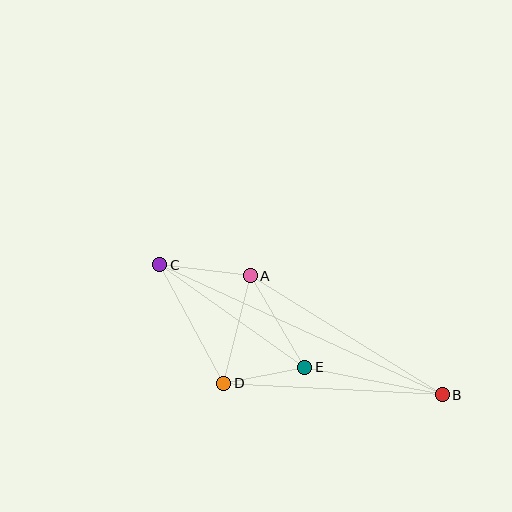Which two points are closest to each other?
Points D and E are closest to each other.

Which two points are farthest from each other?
Points B and C are farthest from each other.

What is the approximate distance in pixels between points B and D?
The distance between B and D is approximately 219 pixels.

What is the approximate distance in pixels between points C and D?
The distance between C and D is approximately 135 pixels.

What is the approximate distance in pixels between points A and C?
The distance between A and C is approximately 91 pixels.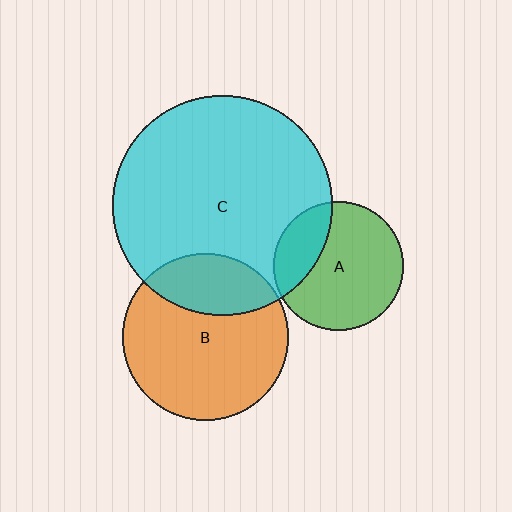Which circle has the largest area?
Circle C (cyan).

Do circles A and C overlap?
Yes.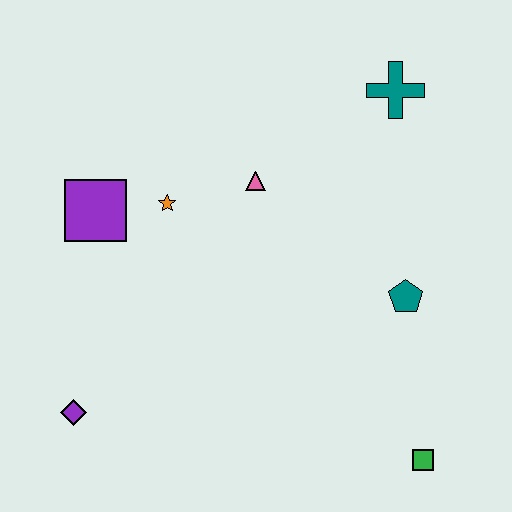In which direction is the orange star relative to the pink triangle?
The orange star is to the left of the pink triangle.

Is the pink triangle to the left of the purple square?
No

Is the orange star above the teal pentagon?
Yes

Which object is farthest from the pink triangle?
The green square is farthest from the pink triangle.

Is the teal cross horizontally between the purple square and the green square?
Yes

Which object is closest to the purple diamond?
The purple square is closest to the purple diamond.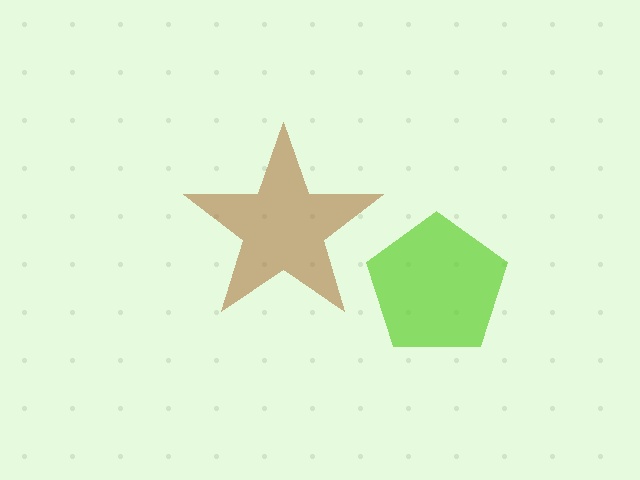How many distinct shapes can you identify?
There are 2 distinct shapes: a lime pentagon, a brown star.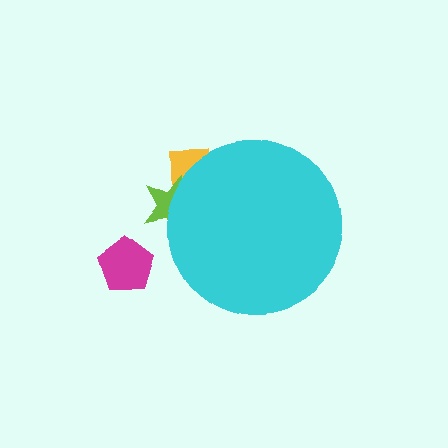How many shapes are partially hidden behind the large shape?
2 shapes are partially hidden.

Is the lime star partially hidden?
Yes, the lime star is partially hidden behind the cyan circle.